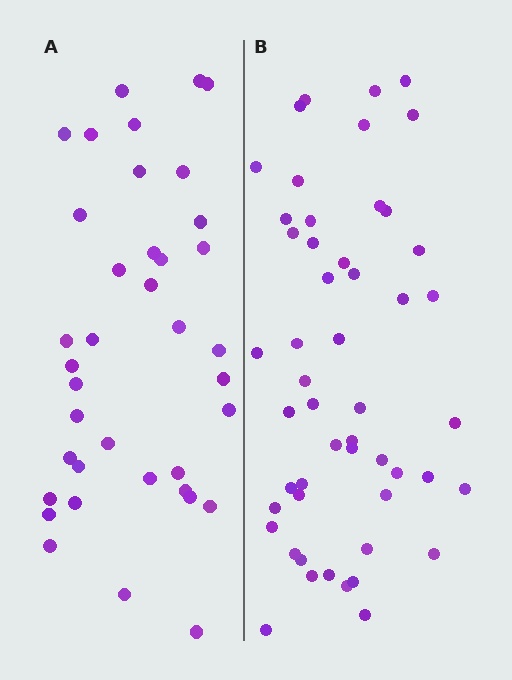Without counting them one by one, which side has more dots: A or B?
Region B (the right region) has more dots.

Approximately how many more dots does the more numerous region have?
Region B has approximately 15 more dots than region A.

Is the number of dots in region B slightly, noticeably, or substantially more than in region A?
Region B has noticeably more, but not dramatically so. The ratio is roughly 1.3 to 1.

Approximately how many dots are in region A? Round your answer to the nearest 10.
About 40 dots. (The exact count is 38, which rounds to 40.)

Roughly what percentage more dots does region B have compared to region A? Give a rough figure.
About 35% more.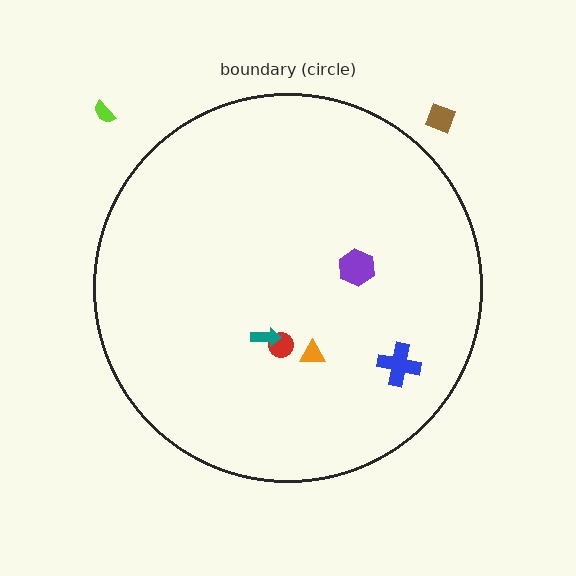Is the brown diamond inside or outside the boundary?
Outside.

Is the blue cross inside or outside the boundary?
Inside.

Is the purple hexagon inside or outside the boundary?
Inside.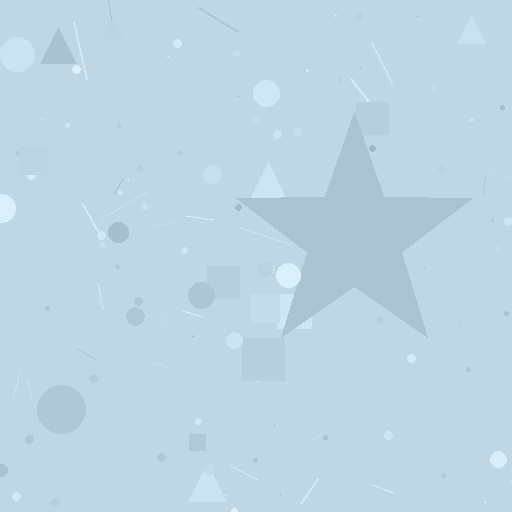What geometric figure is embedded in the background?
A star is embedded in the background.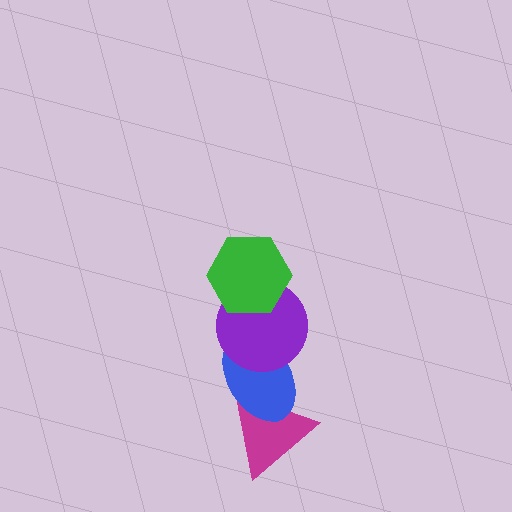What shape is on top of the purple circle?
The green hexagon is on top of the purple circle.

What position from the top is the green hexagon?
The green hexagon is 1st from the top.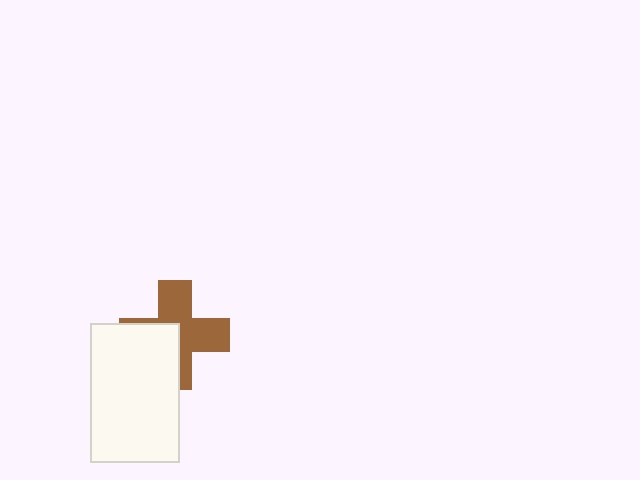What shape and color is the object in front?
The object in front is a white rectangle.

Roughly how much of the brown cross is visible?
About half of it is visible (roughly 60%).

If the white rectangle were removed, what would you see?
You would see the complete brown cross.